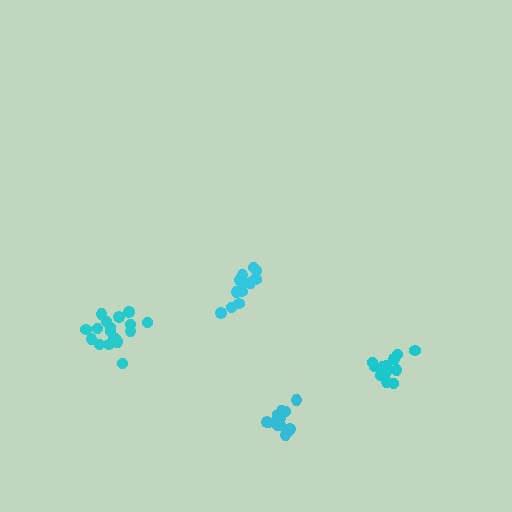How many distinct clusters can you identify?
There are 4 distinct clusters.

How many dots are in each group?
Group 1: 14 dots, Group 2: 13 dots, Group 3: 13 dots, Group 4: 19 dots (59 total).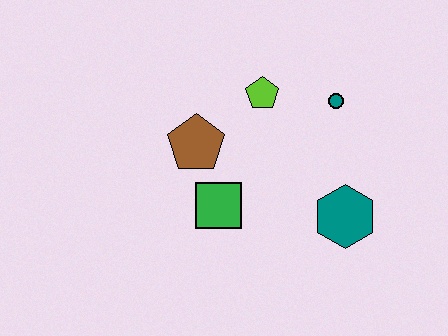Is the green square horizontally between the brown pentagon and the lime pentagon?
Yes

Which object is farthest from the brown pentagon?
The teal hexagon is farthest from the brown pentagon.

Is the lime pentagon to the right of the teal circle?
No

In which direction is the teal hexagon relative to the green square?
The teal hexagon is to the right of the green square.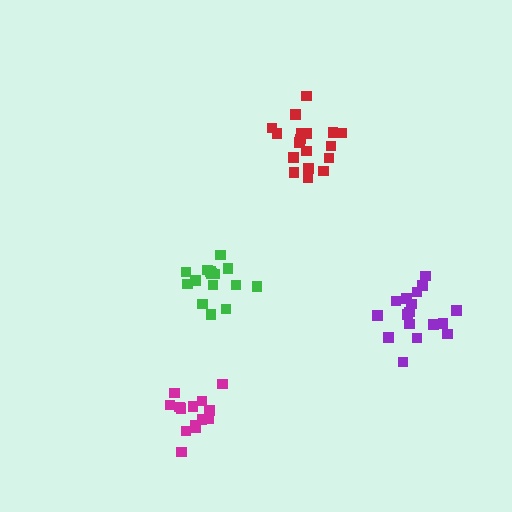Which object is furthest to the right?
The purple cluster is rightmost.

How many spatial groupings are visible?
There are 4 spatial groupings.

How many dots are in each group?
Group 1: 19 dots, Group 2: 17 dots, Group 3: 14 dots, Group 4: 15 dots (65 total).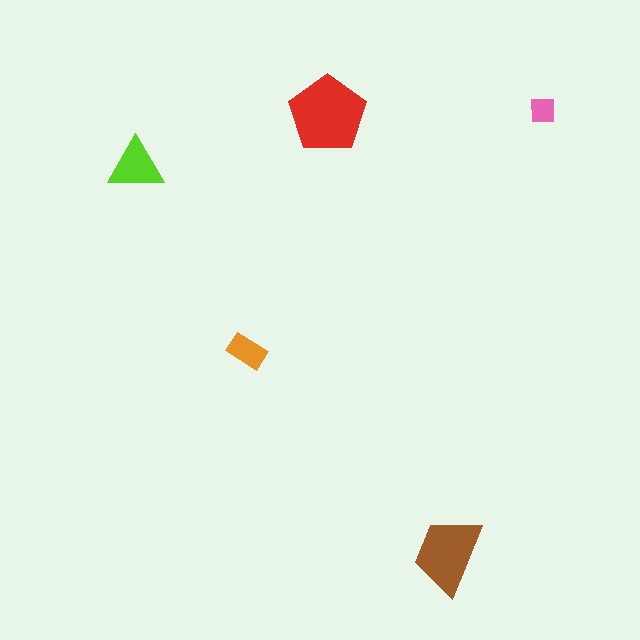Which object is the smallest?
The pink square.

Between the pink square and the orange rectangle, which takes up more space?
The orange rectangle.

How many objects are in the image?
There are 5 objects in the image.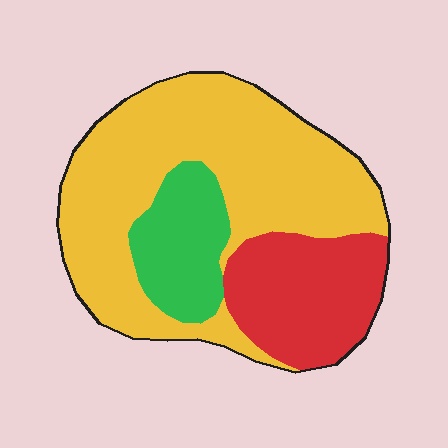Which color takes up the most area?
Yellow, at roughly 60%.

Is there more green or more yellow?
Yellow.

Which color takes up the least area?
Green, at roughly 15%.